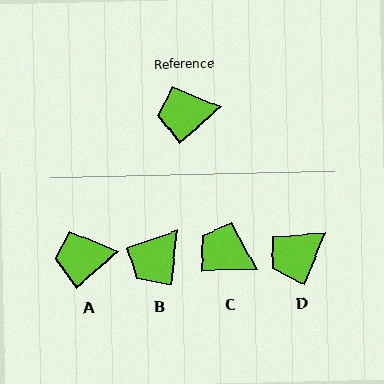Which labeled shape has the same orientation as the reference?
A.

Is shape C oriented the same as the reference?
No, it is off by about 40 degrees.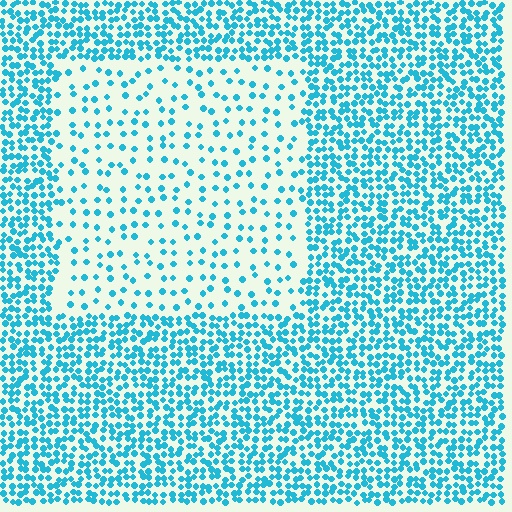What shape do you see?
I see a rectangle.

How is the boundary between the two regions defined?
The boundary is defined by a change in element density (approximately 2.9x ratio). All elements are the same color, size, and shape.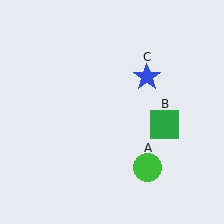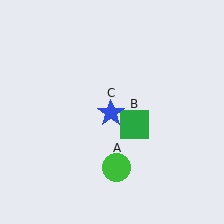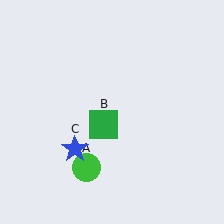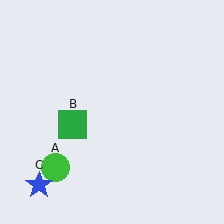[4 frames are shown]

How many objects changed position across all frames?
3 objects changed position: green circle (object A), green square (object B), blue star (object C).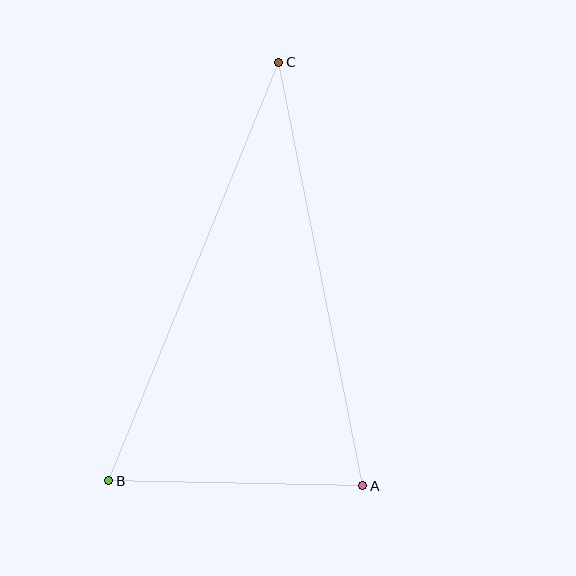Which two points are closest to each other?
Points A and B are closest to each other.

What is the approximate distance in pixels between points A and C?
The distance between A and C is approximately 432 pixels.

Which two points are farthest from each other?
Points B and C are farthest from each other.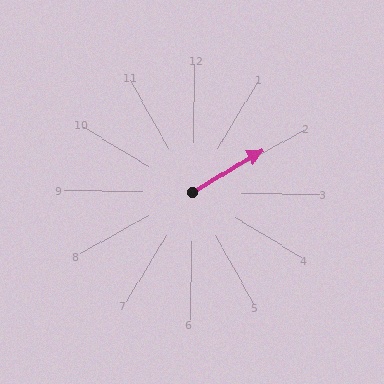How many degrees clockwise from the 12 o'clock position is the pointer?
Approximately 58 degrees.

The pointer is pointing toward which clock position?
Roughly 2 o'clock.